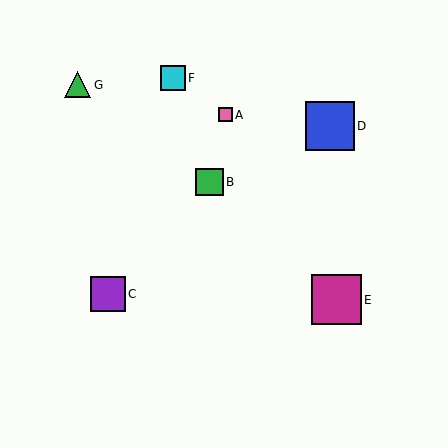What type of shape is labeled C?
Shape C is a purple square.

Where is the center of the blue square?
The center of the blue square is at (330, 126).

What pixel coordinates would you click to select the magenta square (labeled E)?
Click at (336, 300) to select the magenta square E.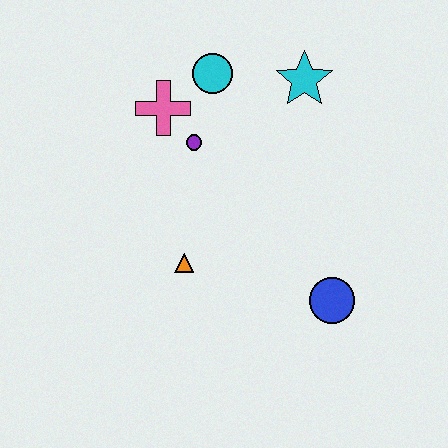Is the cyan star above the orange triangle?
Yes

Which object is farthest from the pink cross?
The blue circle is farthest from the pink cross.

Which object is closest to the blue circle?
The orange triangle is closest to the blue circle.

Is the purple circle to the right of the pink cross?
Yes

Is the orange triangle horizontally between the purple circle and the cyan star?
No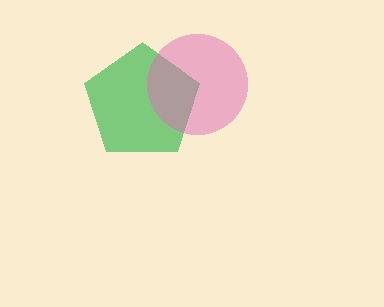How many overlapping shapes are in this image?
There are 2 overlapping shapes in the image.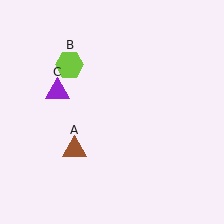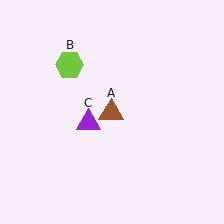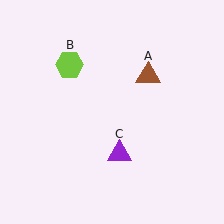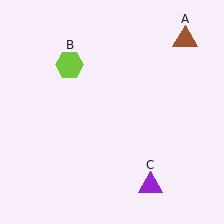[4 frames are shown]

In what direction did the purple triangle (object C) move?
The purple triangle (object C) moved down and to the right.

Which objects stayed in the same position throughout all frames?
Lime hexagon (object B) remained stationary.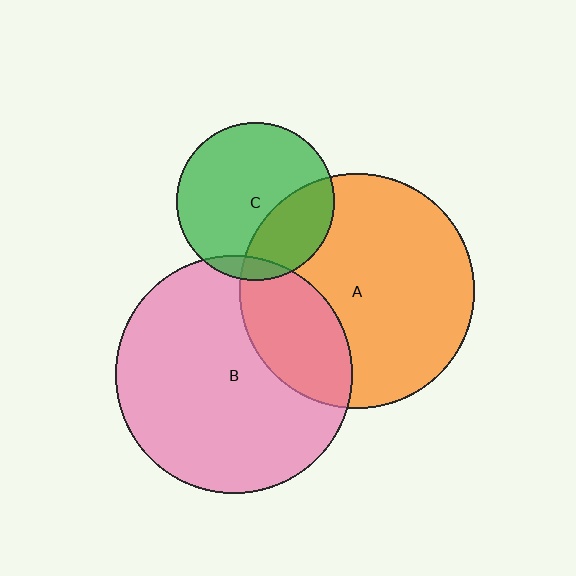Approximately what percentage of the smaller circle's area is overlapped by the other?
Approximately 25%.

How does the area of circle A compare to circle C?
Approximately 2.2 times.